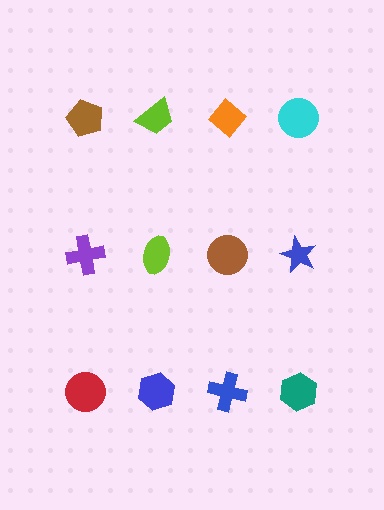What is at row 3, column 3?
A blue cross.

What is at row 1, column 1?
A brown pentagon.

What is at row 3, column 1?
A red circle.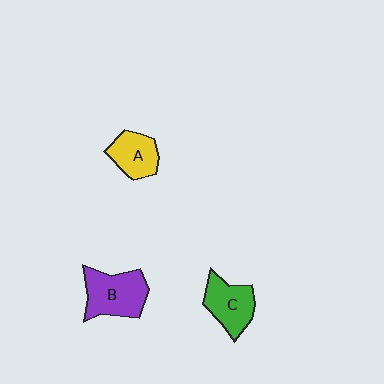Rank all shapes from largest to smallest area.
From largest to smallest: B (purple), C (green), A (yellow).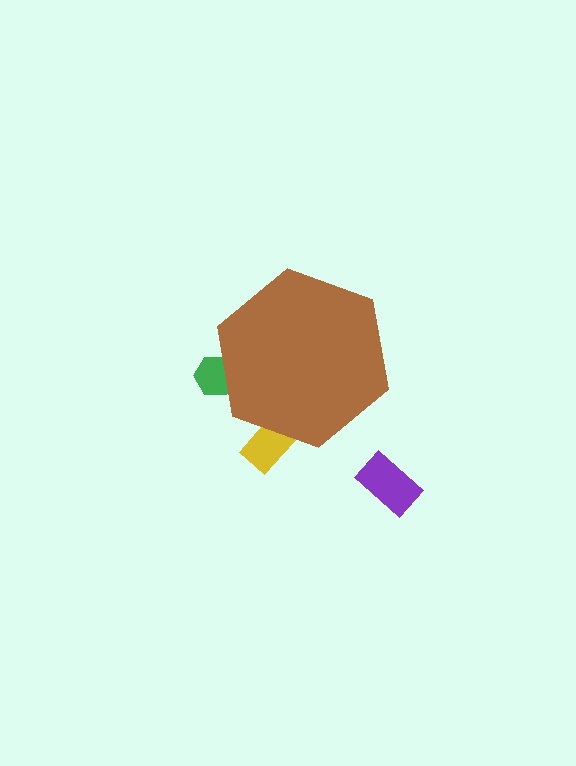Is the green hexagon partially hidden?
Yes, the green hexagon is partially hidden behind the brown hexagon.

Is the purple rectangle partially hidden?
No, the purple rectangle is fully visible.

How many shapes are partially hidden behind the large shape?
2 shapes are partially hidden.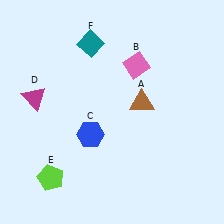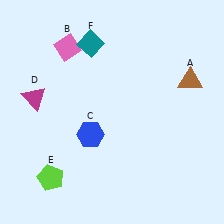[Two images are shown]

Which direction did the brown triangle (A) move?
The brown triangle (A) moved right.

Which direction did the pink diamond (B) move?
The pink diamond (B) moved left.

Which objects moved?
The objects that moved are: the brown triangle (A), the pink diamond (B).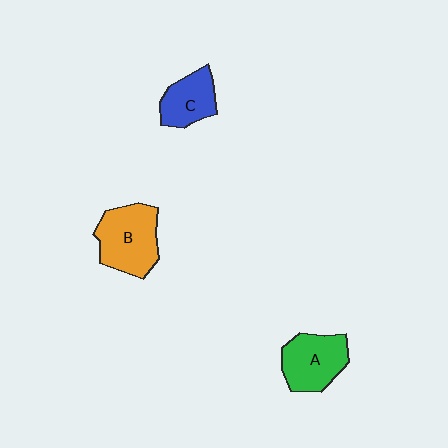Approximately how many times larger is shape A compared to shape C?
Approximately 1.3 times.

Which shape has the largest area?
Shape B (orange).